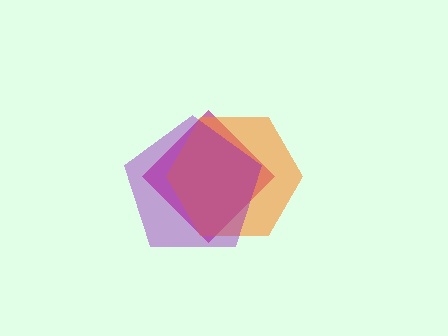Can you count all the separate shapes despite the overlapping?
Yes, there are 3 separate shapes.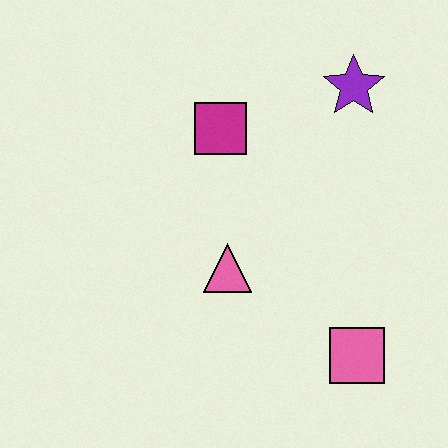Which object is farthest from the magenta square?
The pink square is farthest from the magenta square.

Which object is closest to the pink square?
The pink triangle is closest to the pink square.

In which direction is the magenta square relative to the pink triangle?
The magenta square is above the pink triangle.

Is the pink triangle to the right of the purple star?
No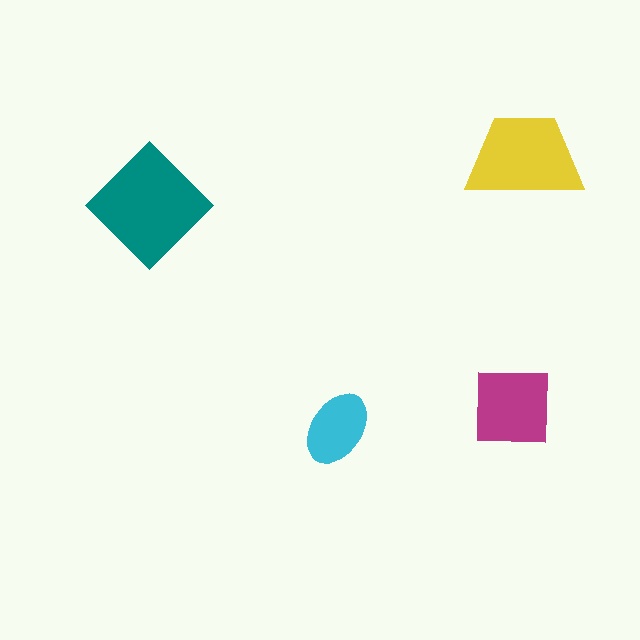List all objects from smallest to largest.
The cyan ellipse, the magenta square, the yellow trapezoid, the teal diamond.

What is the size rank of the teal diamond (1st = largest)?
1st.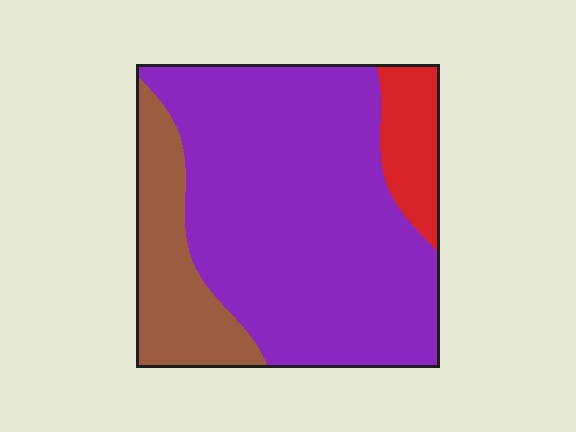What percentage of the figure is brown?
Brown covers roughly 20% of the figure.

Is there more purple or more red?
Purple.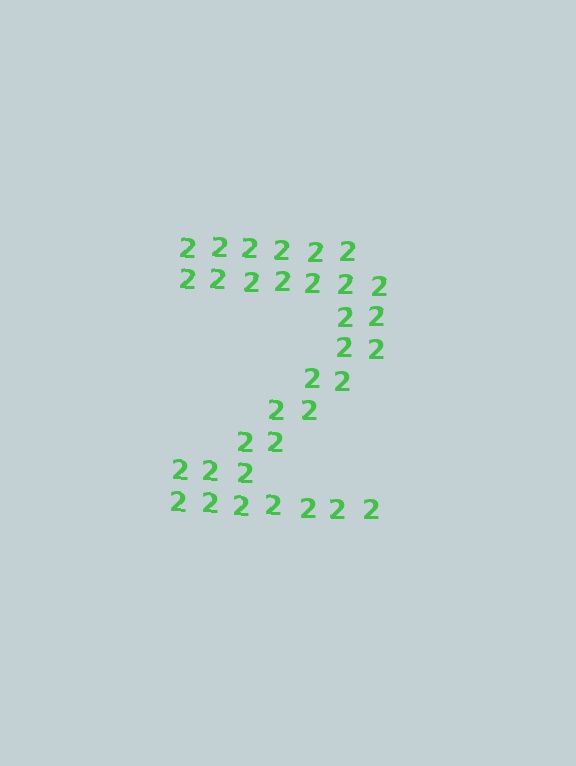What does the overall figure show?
The overall figure shows the digit 2.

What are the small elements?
The small elements are digit 2's.